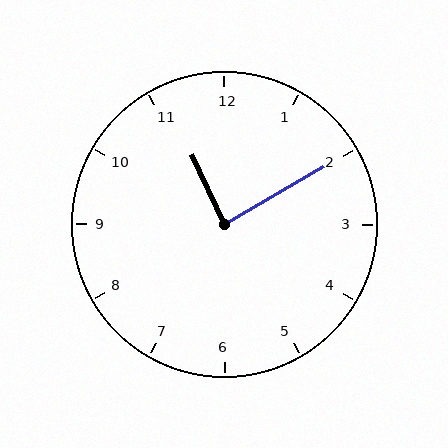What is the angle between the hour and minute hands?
Approximately 85 degrees.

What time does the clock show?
11:10.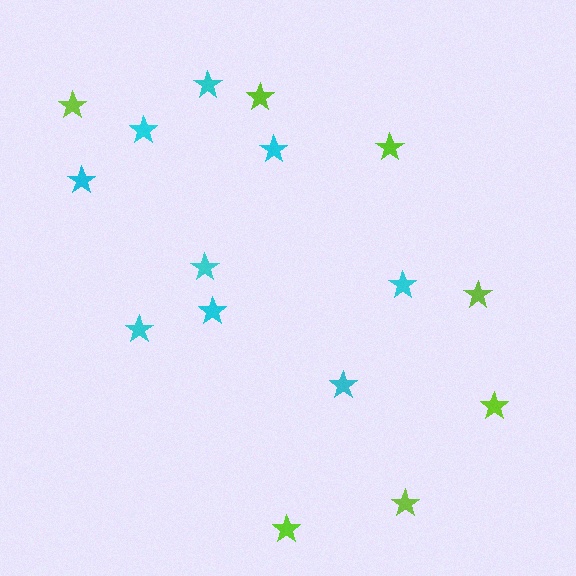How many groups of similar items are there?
There are 2 groups: one group of lime stars (7) and one group of cyan stars (9).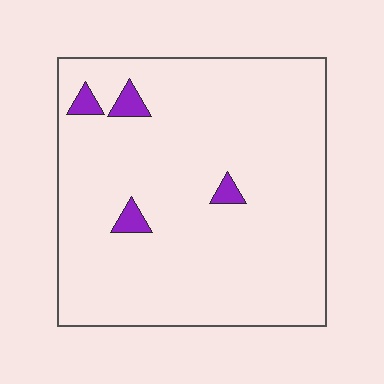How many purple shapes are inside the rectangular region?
4.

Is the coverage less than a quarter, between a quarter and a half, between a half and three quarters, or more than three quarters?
Less than a quarter.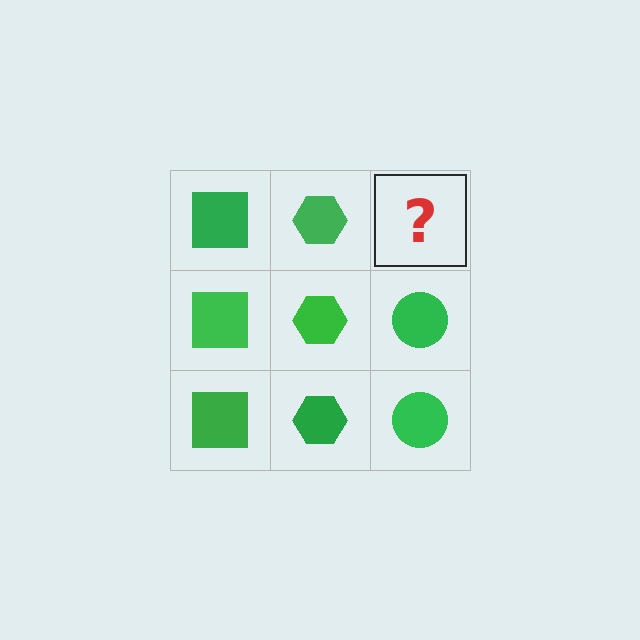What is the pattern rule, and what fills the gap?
The rule is that each column has a consistent shape. The gap should be filled with a green circle.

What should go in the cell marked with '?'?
The missing cell should contain a green circle.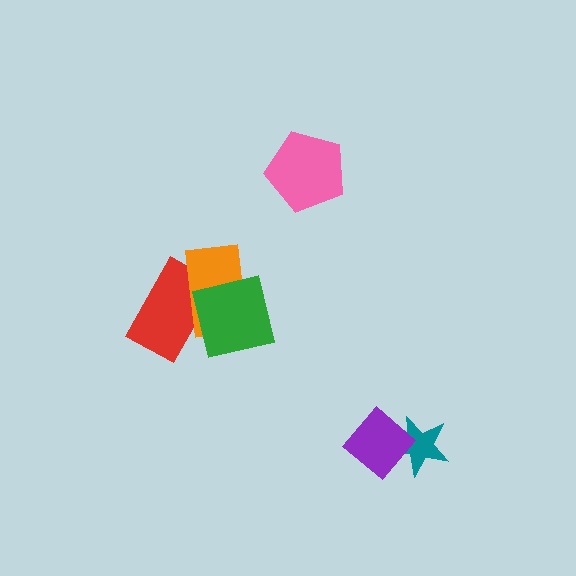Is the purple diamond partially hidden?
No, no other shape covers it.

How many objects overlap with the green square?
2 objects overlap with the green square.